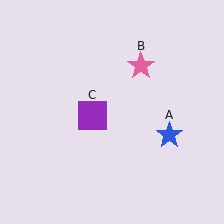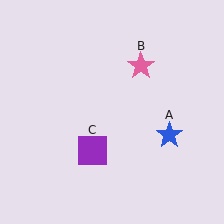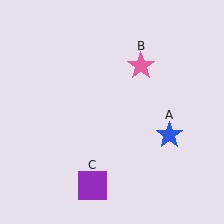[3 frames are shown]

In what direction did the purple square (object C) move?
The purple square (object C) moved down.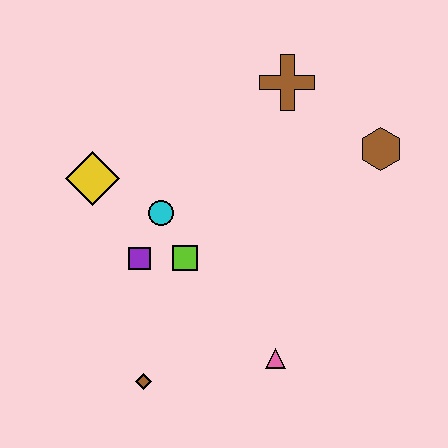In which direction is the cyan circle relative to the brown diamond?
The cyan circle is above the brown diamond.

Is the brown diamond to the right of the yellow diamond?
Yes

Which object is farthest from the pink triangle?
The brown cross is farthest from the pink triangle.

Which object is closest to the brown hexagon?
The brown cross is closest to the brown hexagon.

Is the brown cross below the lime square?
No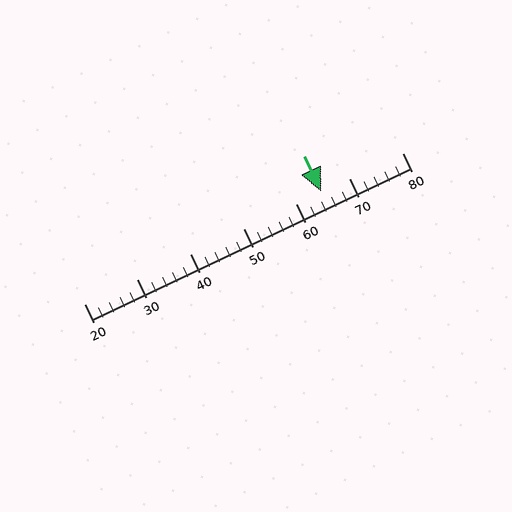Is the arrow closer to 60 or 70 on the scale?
The arrow is closer to 60.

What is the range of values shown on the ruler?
The ruler shows values from 20 to 80.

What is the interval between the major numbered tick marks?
The major tick marks are spaced 10 units apart.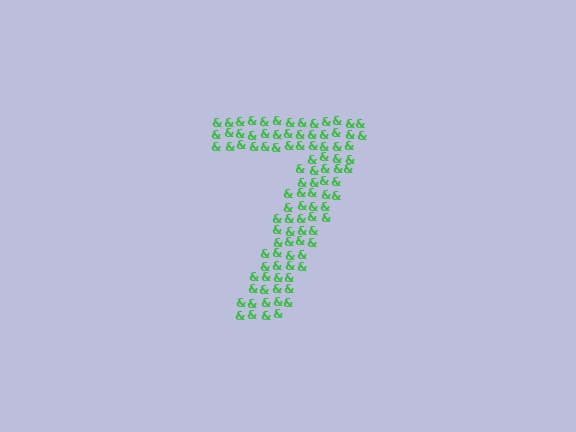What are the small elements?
The small elements are ampersands.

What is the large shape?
The large shape is the digit 7.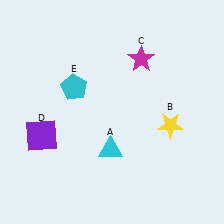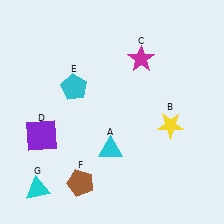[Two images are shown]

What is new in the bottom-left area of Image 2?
A cyan triangle (G) was added in the bottom-left area of Image 2.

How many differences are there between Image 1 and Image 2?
There are 2 differences between the two images.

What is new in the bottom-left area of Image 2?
A brown pentagon (F) was added in the bottom-left area of Image 2.